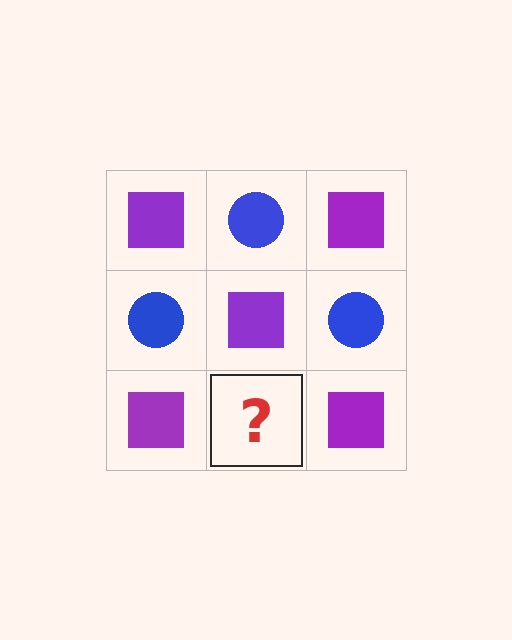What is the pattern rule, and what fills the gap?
The rule is that it alternates purple square and blue circle in a checkerboard pattern. The gap should be filled with a blue circle.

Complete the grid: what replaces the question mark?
The question mark should be replaced with a blue circle.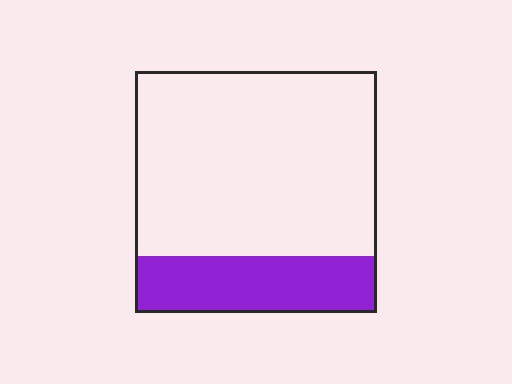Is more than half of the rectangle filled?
No.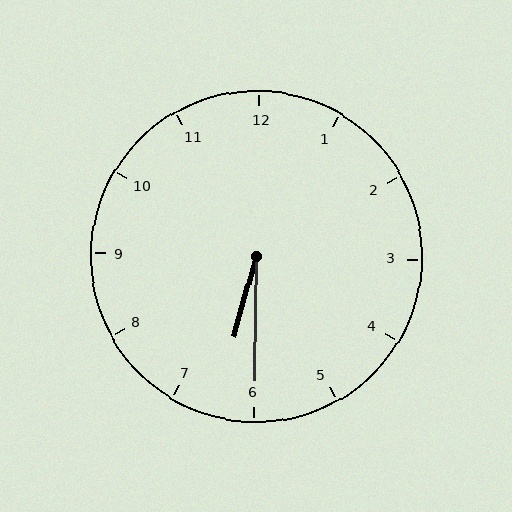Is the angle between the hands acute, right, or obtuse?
It is acute.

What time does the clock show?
6:30.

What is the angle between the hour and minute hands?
Approximately 15 degrees.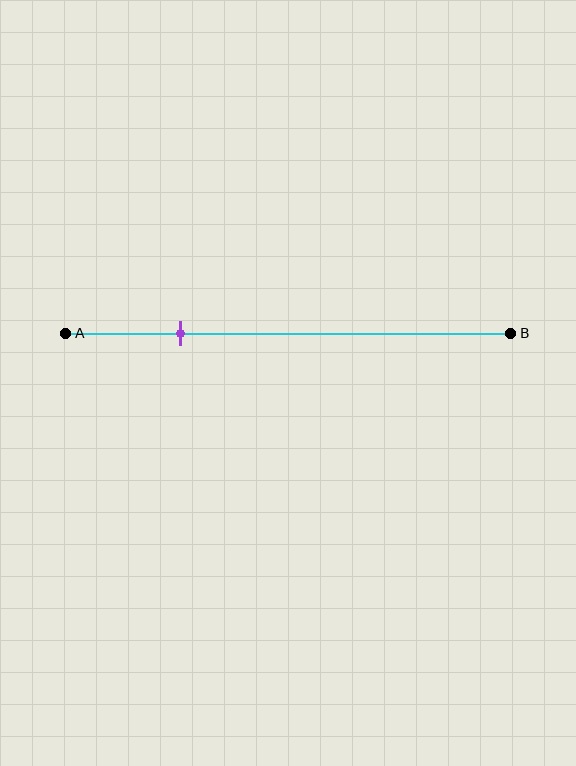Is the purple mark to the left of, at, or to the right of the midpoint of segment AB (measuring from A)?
The purple mark is to the left of the midpoint of segment AB.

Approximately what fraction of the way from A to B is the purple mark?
The purple mark is approximately 25% of the way from A to B.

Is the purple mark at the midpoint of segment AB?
No, the mark is at about 25% from A, not at the 50% midpoint.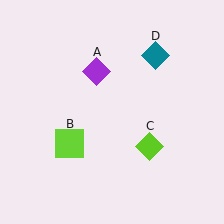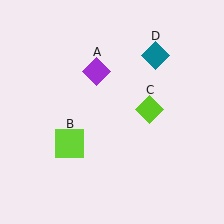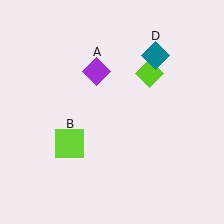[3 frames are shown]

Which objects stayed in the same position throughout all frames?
Purple diamond (object A) and lime square (object B) and teal diamond (object D) remained stationary.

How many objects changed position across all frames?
1 object changed position: lime diamond (object C).